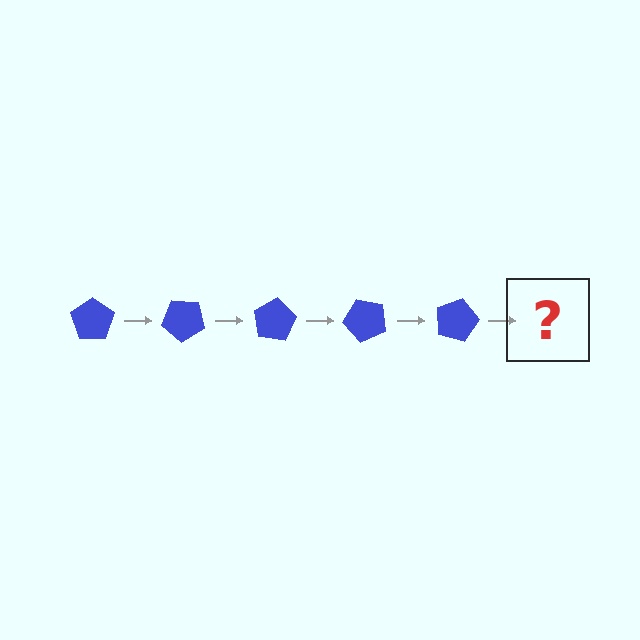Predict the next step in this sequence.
The next step is a blue pentagon rotated 200 degrees.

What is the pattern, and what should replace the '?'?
The pattern is that the pentagon rotates 40 degrees each step. The '?' should be a blue pentagon rotated 200 degrees.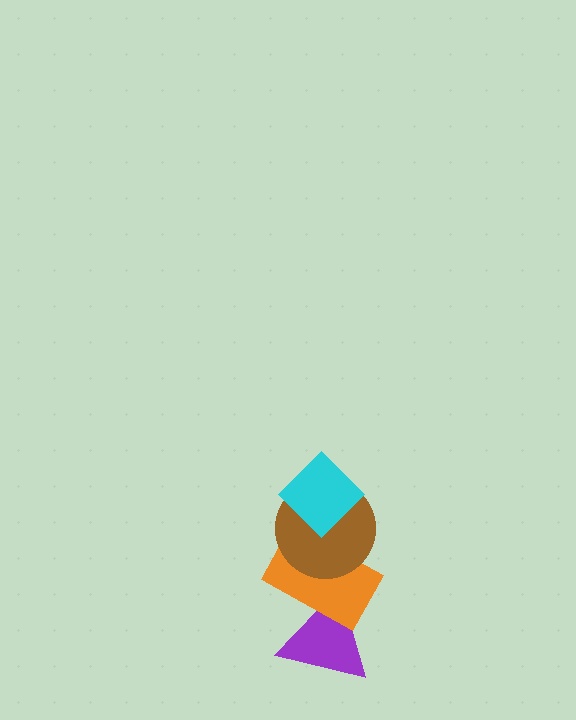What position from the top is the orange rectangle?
The orange rectangle is 3rd from the top.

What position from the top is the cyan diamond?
The cyan diamond is 1st from the top.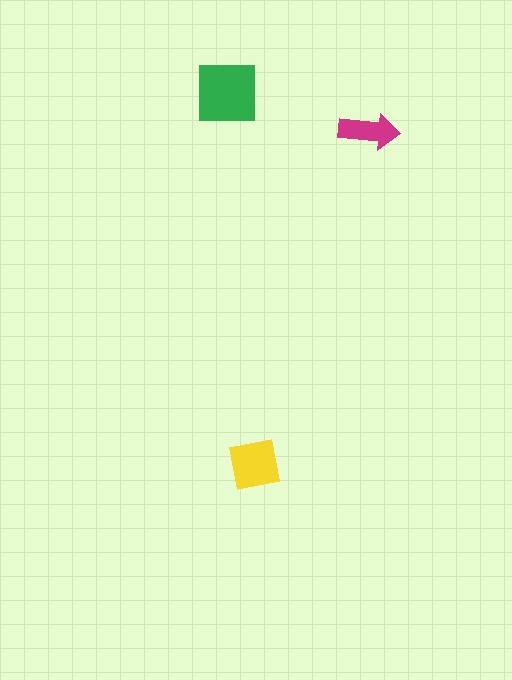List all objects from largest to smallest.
The green square, the yellow square, the magenta arrow.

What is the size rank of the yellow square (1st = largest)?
2nd.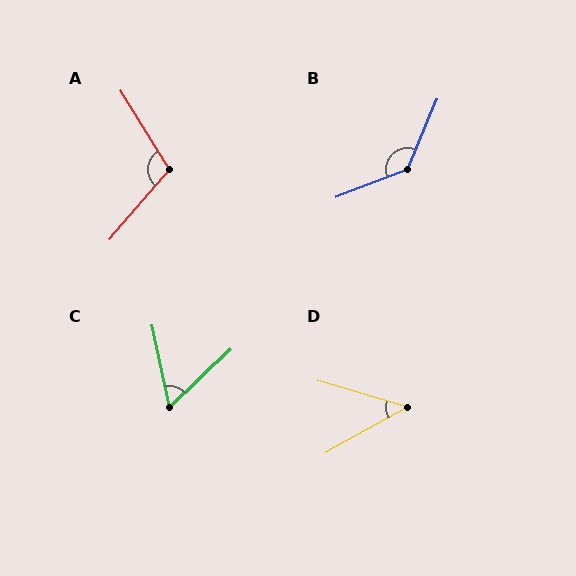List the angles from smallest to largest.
D (46°), C (59°), A (108°), B (134°).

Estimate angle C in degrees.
Approximately 59 degrees.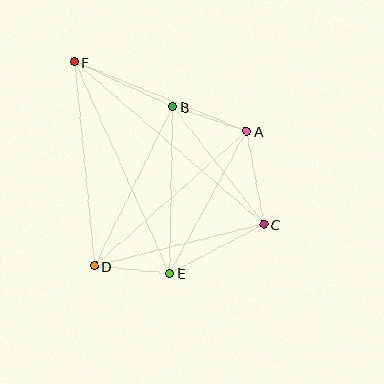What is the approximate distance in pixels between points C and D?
The distance between C and D is approximately 174 pixels.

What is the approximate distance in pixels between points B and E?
The distance between B and E is approximately 166 pixels.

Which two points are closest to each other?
Points D and E are closest to each other.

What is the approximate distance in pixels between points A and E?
The distance between A and E is approximately 161 pixels.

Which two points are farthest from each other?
Points C and F are farthest from each other.